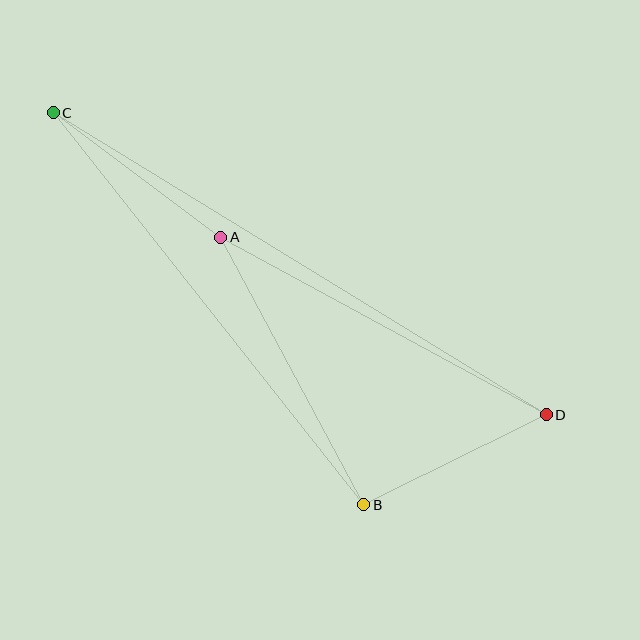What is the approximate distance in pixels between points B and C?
The distance between B and C is approximately 500 pixels.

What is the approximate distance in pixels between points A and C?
The distance between A and C is approximately 209 pixels.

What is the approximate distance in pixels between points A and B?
The distance between A and B is approximately 303 pixels.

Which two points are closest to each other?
Points B and D are closest to each other.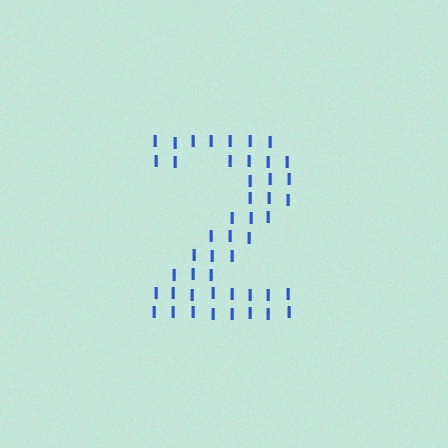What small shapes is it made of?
It is made of small letter I's.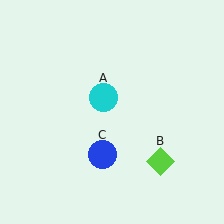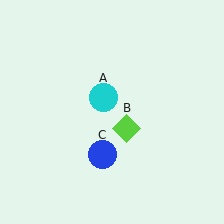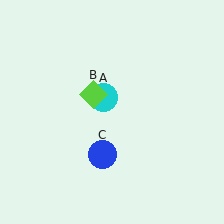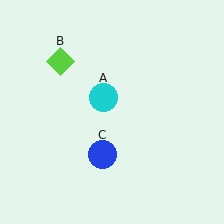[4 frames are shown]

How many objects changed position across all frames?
1 object changed position: lime diamond (object B).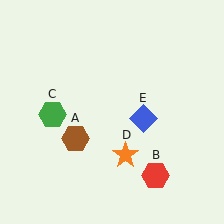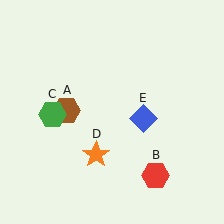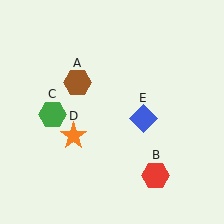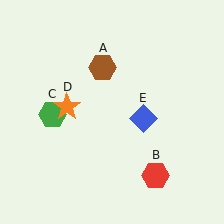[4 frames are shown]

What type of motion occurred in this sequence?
The brown hexagon (object A), orange star (object D) rotated clockwise around the center of the scene.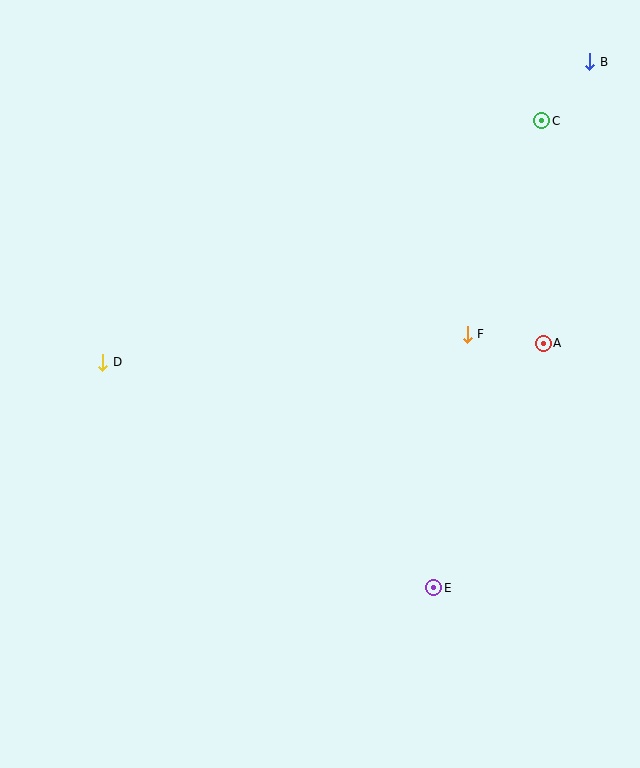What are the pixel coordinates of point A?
Point A is at (543, 343).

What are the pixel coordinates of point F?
Point F is at (467, 334).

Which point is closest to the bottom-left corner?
Point D is closest to the bottom-left corner.